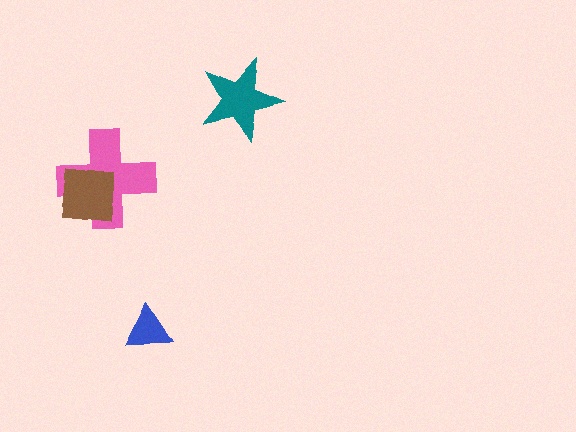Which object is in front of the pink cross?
The brown square is in front of the pink cross.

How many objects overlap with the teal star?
0 objects overlap with the teal star.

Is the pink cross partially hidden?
Yes, it is partially covered by another shape.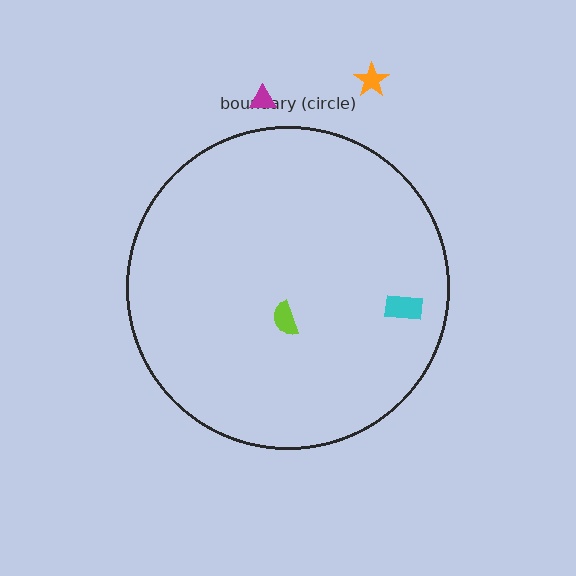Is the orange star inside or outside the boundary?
Outside.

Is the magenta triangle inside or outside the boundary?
Outside.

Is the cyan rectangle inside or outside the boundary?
Inside.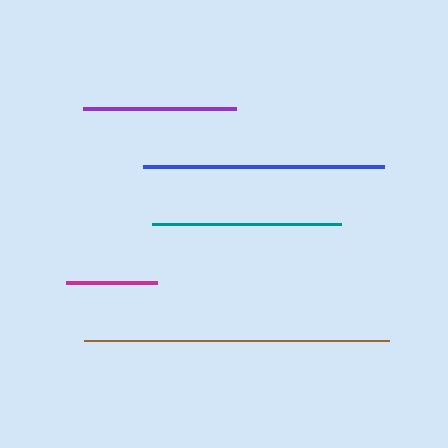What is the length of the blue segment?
The blue segment is approximately 241 pixels long.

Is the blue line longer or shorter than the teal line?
The blue line is longer than the teal line.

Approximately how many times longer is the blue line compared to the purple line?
The blue line is approximately 1.6 times the length of the purple line.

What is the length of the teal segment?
The teal segment is approximately 190 pixels long.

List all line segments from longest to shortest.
From longest to shortest: brown, blue, teal, purple, magenta.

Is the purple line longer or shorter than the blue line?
The blue line is longer than the purple line.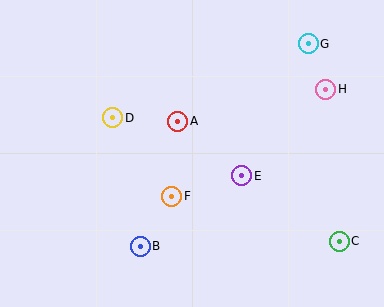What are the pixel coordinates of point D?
Point D is at (113, 118).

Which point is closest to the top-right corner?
Point G is closest to the top-right corner.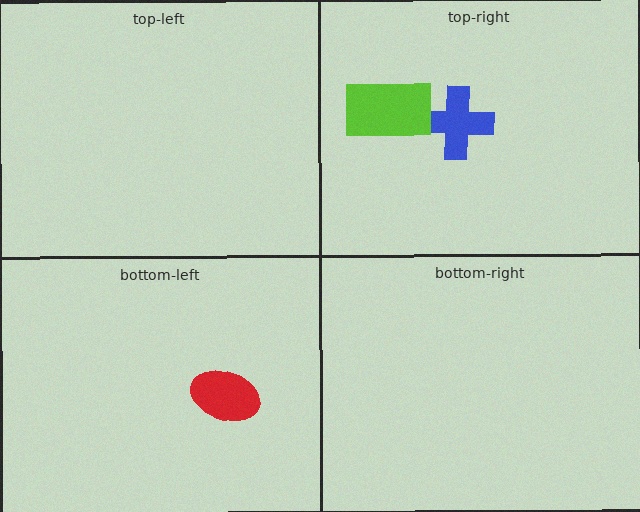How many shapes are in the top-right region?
2.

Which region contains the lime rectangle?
The top-right region.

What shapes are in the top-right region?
The blue cross, the lime rectangle.